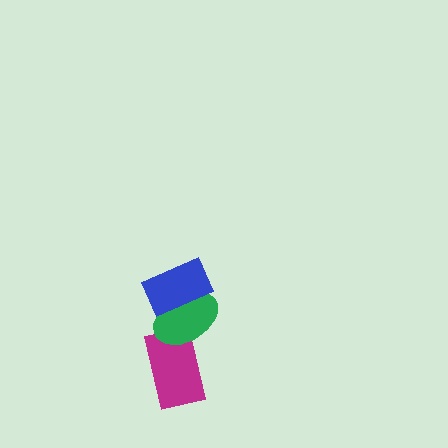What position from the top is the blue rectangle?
The blue rectangle is 1st from the top.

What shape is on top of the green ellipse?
The blue rectangle is on top of the green ellipse.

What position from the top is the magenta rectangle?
The magenta rectangle is 3rd from the top.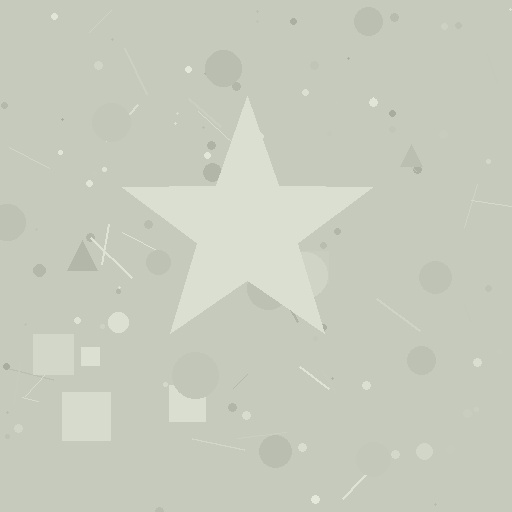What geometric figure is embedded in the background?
A star is embedded in the background.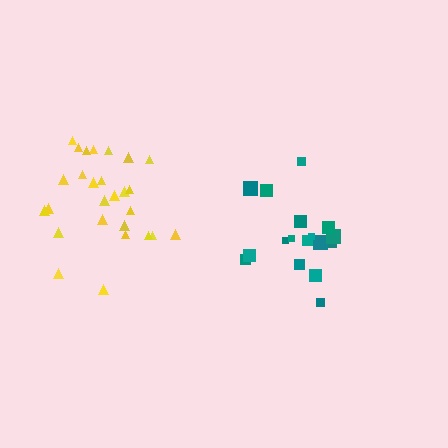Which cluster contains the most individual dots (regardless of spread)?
Yellow (27).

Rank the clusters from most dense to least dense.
yellow, teal.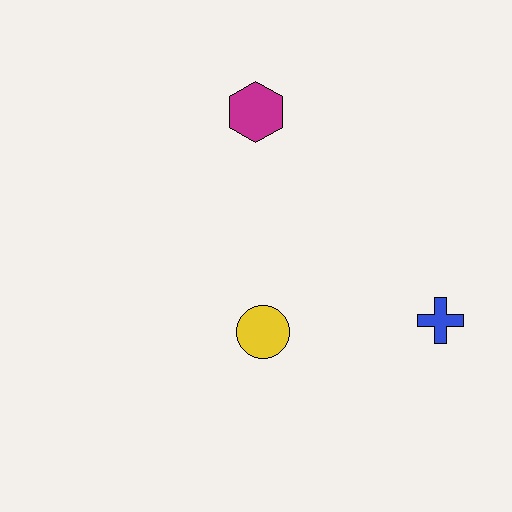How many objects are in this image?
There are 3 objects.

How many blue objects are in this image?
There is 1 blue object.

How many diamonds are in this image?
There are no diamonds.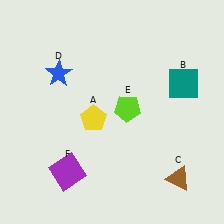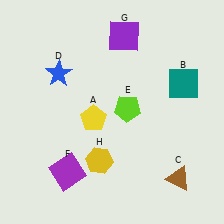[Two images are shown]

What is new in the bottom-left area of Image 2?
A yellow hexagon (H) was added in the bottom-left area of Image 2.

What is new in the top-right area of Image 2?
A purple square (G) was added in the top-right area of Image 2.